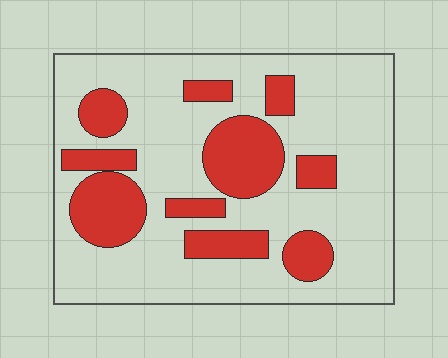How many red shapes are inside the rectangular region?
10.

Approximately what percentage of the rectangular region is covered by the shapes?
Approximately 25%.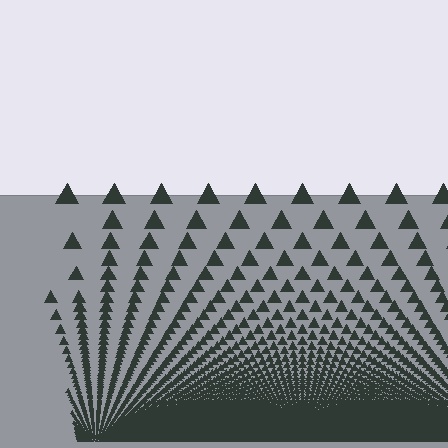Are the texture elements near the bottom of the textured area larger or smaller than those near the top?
Smaller. The gradient is inverted — elements near the bottom are smaller and denser.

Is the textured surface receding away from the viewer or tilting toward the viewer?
The surface appears to tilt toward the viewer. Texture elements get larger and sparser toward the top.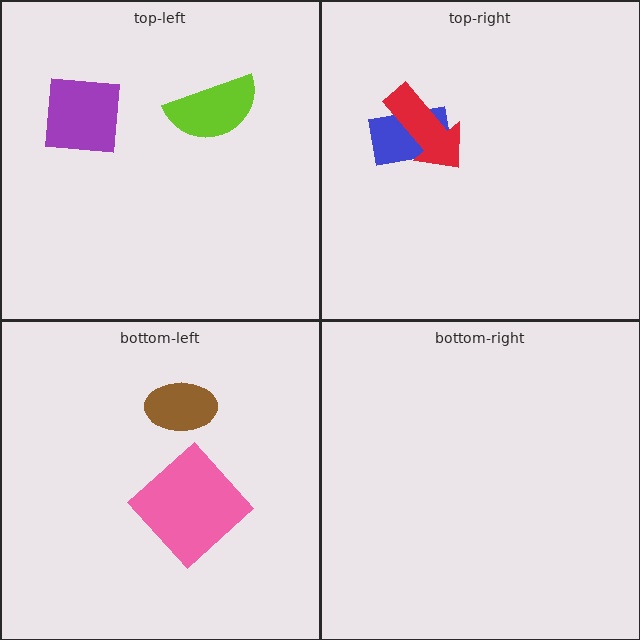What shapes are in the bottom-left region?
The brown ellipse, the pink diamond.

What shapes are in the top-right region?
The blue rectangle, the red arrow.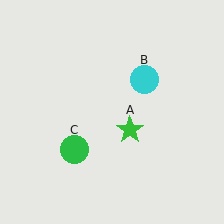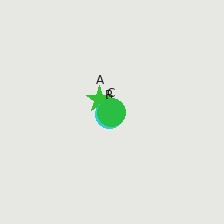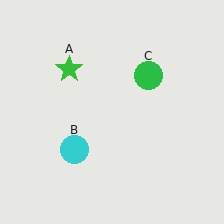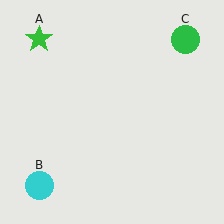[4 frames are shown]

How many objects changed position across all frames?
3 objects changed position: green star (object A), cyan circle (object B), green circle (object C).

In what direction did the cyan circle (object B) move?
The cyan circle (object B) moved down and to the left.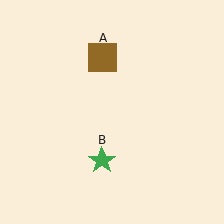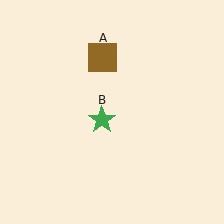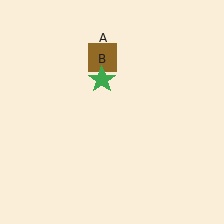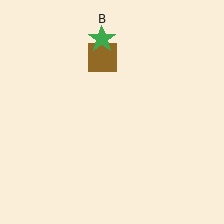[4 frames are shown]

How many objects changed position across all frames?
1 object changed position: green star (object B).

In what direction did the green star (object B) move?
The green star (object B) moved up.